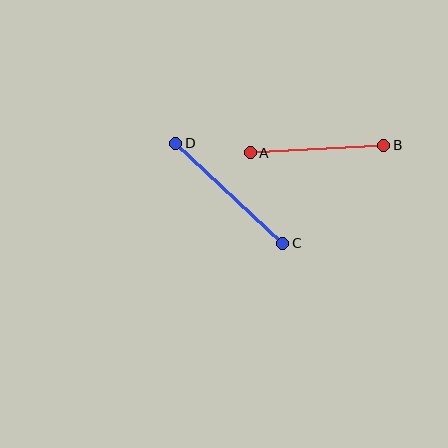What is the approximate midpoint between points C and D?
The midpoint is at approximately (229, 193) pixels.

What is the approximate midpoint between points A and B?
The midpoint is at approximately (317, 149) pixels.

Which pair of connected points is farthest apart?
Points C and D are farthest apart.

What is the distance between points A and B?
The distance is approximately 134 pixels.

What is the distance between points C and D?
The distance is approximately 146 pixels.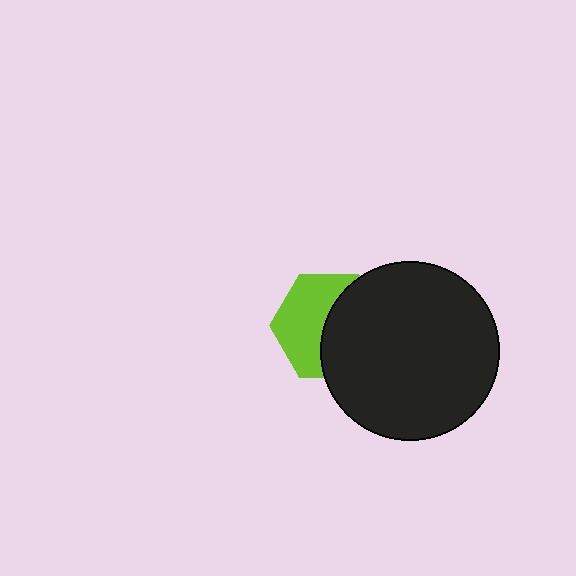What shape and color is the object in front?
The object in front is a black circle.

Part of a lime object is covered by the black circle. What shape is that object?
It is a hexagon.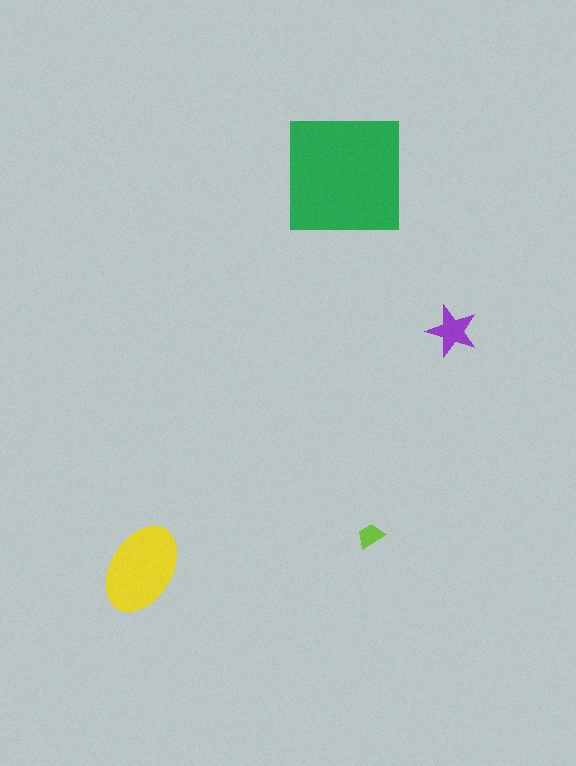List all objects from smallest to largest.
The lime trapezoid, the purple star, the yellow ellipse, the green square.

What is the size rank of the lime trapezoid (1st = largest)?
4th.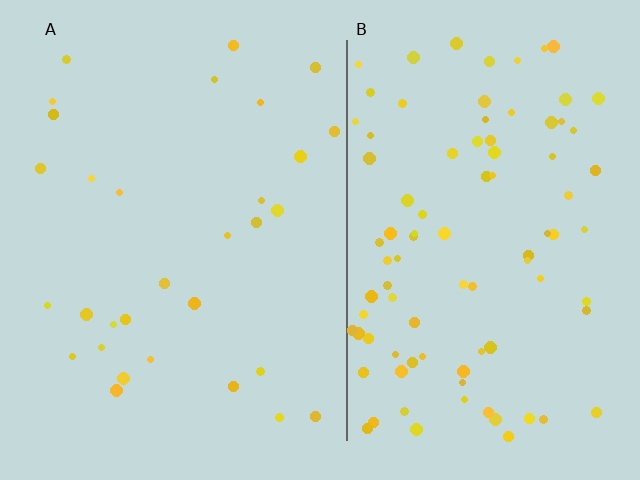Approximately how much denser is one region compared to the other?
Approximately 3.0× — region B over region A.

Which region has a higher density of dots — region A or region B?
B (the right).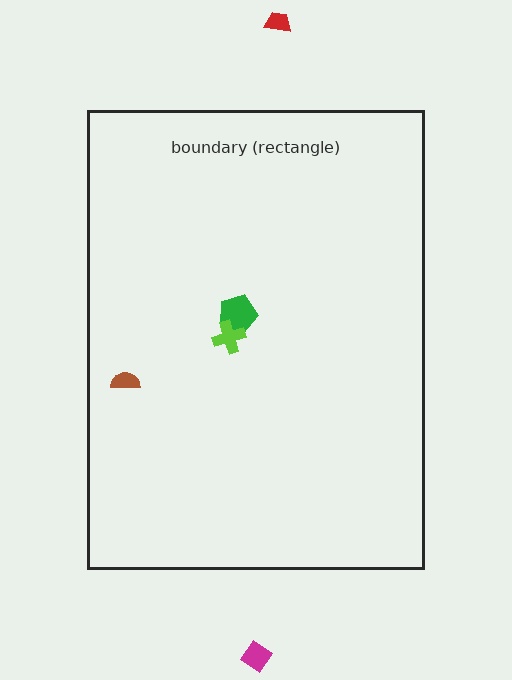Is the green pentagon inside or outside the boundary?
Inside.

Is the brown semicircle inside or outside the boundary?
Inside.